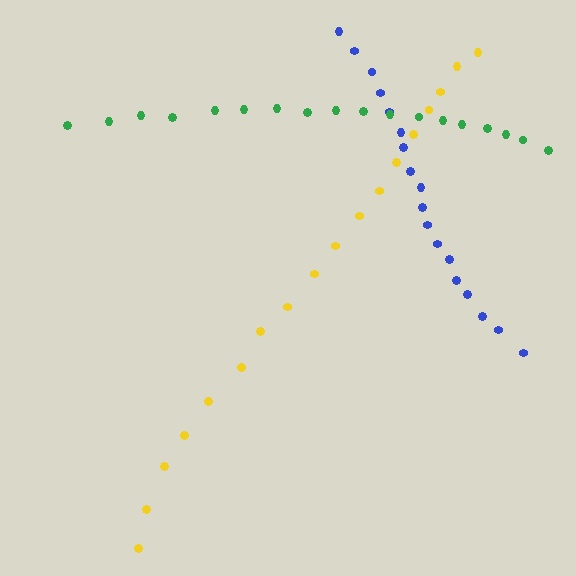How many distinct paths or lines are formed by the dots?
There are 3 distinct paths.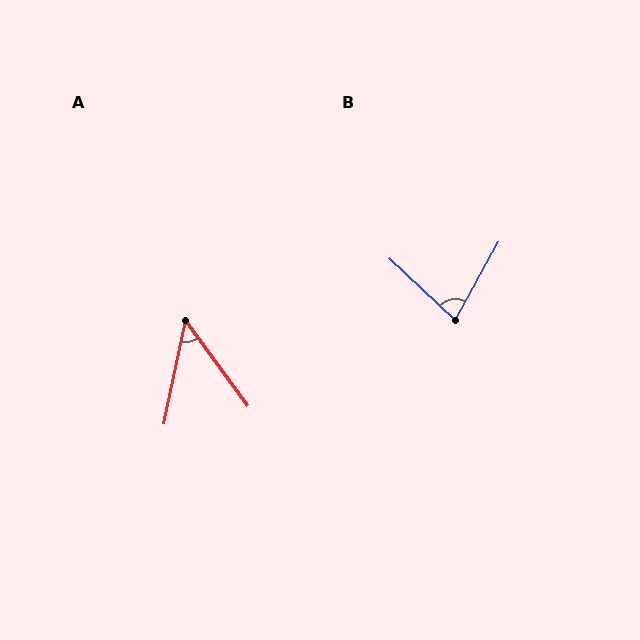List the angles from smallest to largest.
A (48°), B (76°).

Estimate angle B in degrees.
Approximately 76 degrees.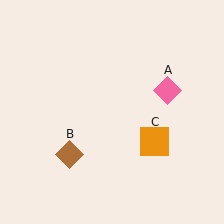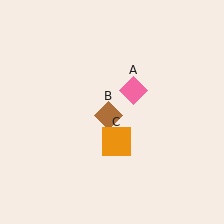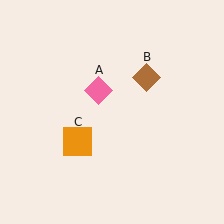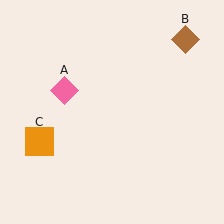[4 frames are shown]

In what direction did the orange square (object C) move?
The orange square (object C) moved left.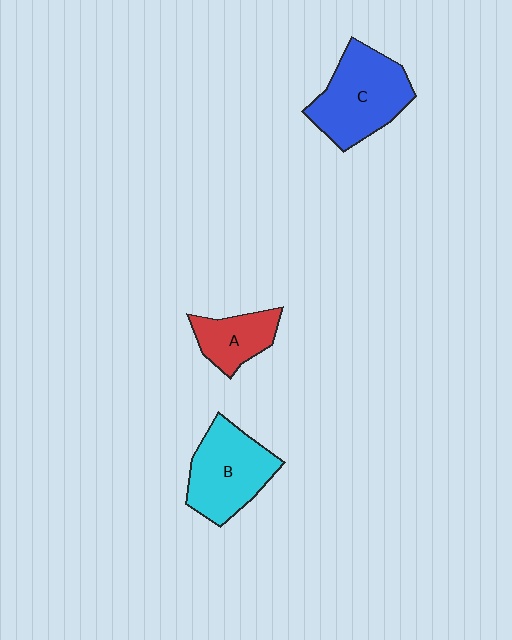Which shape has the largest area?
Shape C (blue).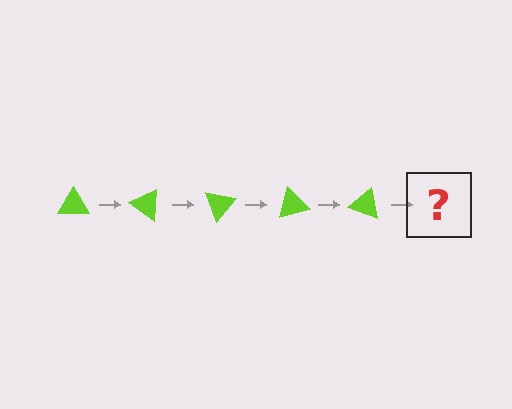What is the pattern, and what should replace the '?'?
The pattern is that the triangle rotates 35 degrees each step. The '?' should be a lime triangle rotated 175 degrees.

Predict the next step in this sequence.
The next step is a lime triangle rotated 175 degrees.